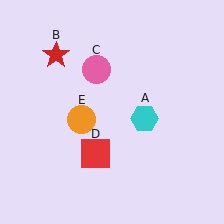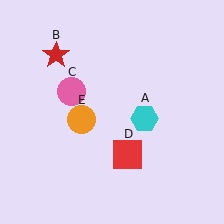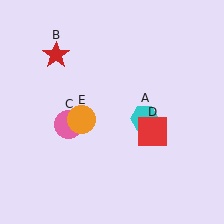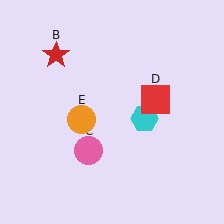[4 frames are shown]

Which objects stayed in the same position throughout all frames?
Cyan hexagon (object A) and red star (object B) and orange circle (object E) remained stationary.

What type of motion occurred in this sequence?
The pink circle (object C), red square (object D) rotated counterclockwise around the center of the scene.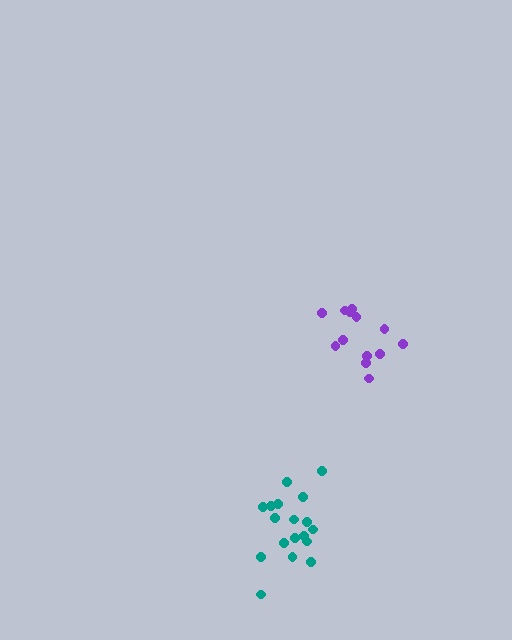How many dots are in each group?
Group 1: 18 dots, Group 2: 13 dots (31 total).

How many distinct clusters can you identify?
There are 2 distinct clusters.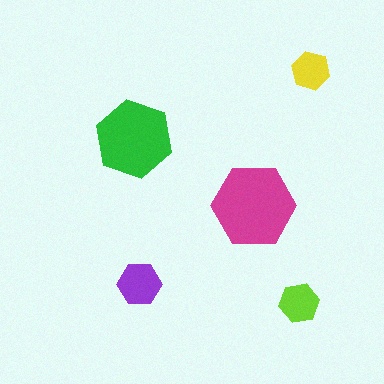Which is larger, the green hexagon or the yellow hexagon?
The green one.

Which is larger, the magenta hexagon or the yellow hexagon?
The magenta one.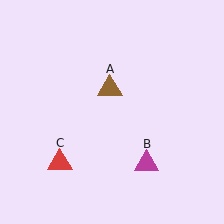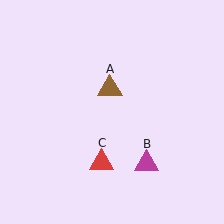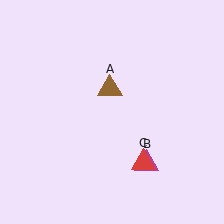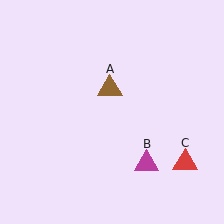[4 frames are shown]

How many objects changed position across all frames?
1 object changed position: red triangle (object C).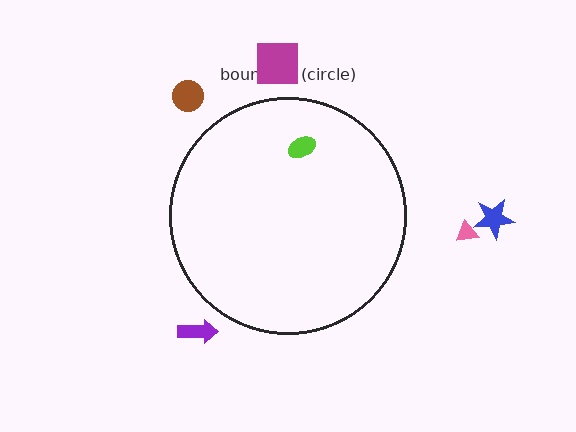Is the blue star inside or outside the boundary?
Outside.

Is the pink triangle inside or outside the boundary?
Outside.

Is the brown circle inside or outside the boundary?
Outside.